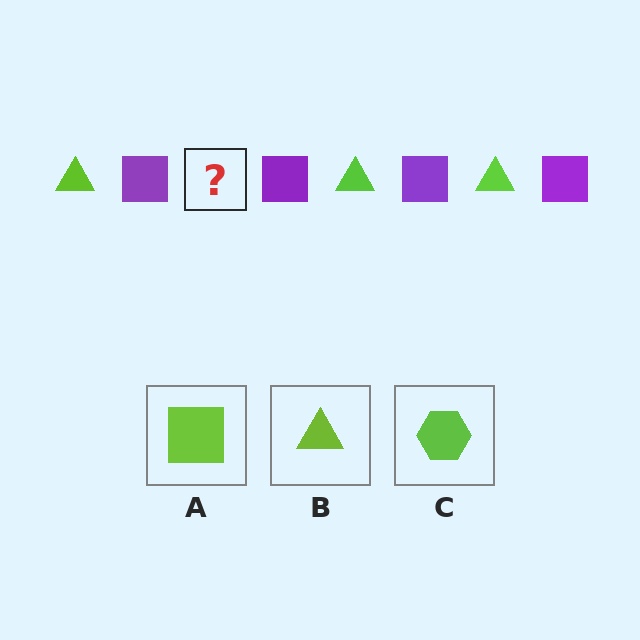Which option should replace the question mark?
Option B.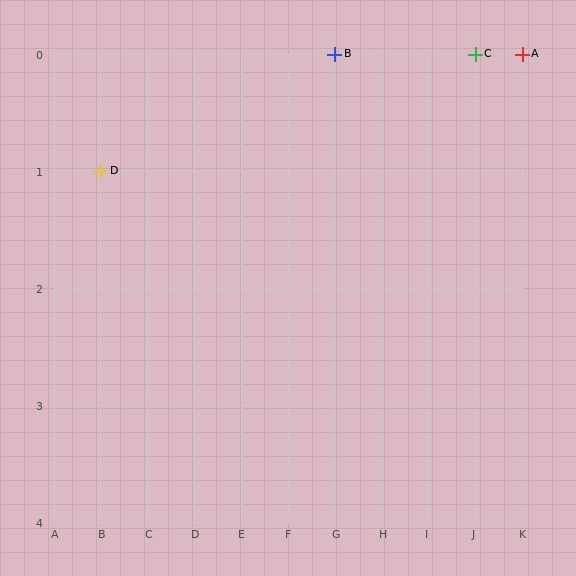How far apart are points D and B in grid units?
Points D and B are 5 columns and 1 row apart (about 5.1 grid units diagonally).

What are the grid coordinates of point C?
Point C is at grid coordinates (J, 0).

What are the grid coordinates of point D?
Point D is at grid coordinates (B, 1).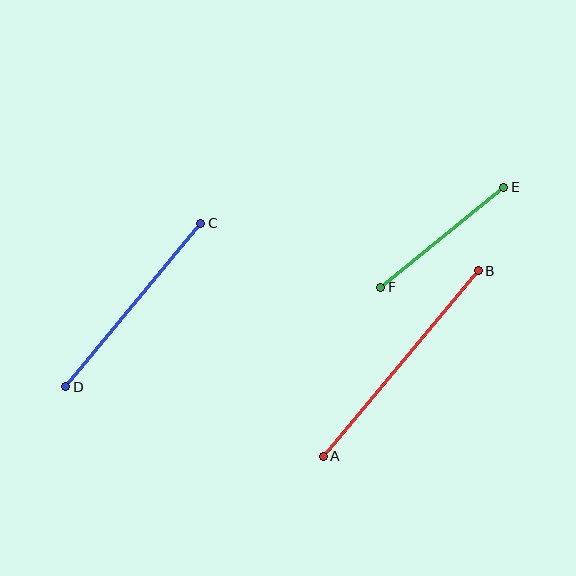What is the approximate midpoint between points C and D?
The midpoint is at approximately (133, 305) pixels.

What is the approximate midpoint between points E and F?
The midpoint is at approximately (442, 237) pixels.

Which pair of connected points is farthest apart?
Points A and B are farthest apart.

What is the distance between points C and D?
The distance is approximately 212 pixels.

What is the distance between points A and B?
The distance is approximately 242 pixels.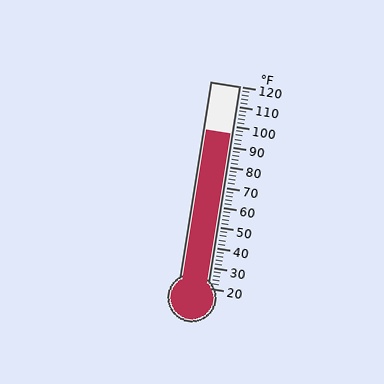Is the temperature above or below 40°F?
The temperature is above 40°F.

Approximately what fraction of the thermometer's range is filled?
The thermometer is filled to approximately 75% of its range.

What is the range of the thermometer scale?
The thermometer scale ranges from 20°F to 120°F.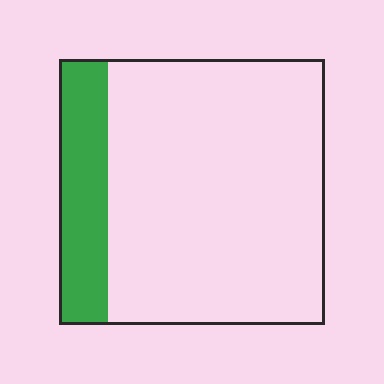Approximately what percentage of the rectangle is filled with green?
Approximately 20%.